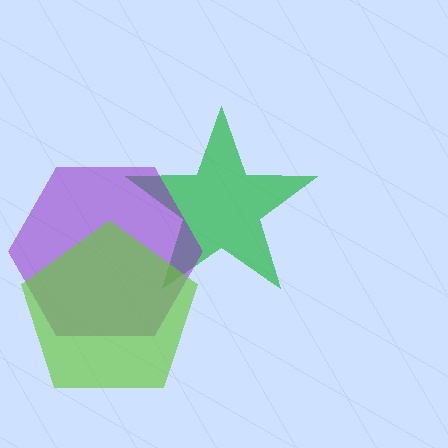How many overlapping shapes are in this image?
There are 3 overlapping shapes in the image.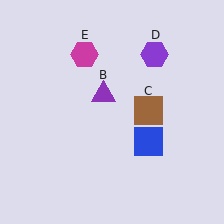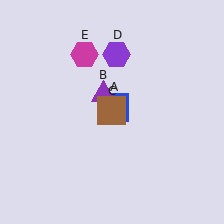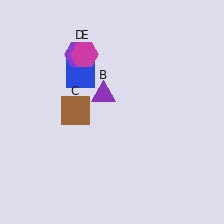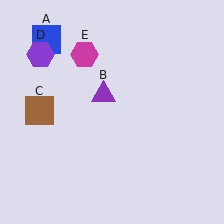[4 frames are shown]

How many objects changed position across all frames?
3 objects changed position: blue square (object A), brown square (object C), purple hexagon (object D).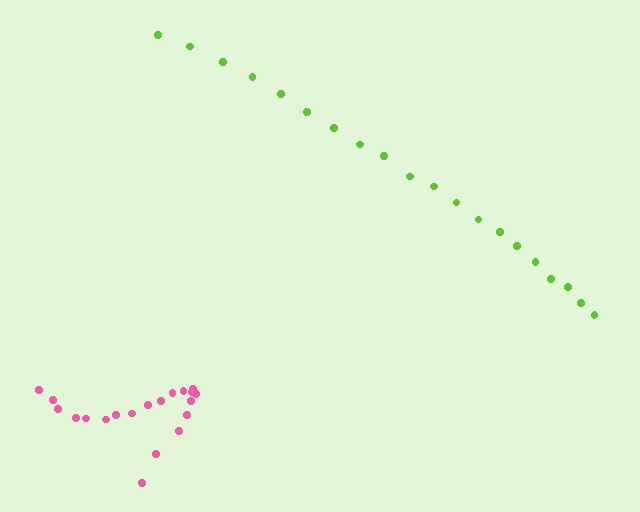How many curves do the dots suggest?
There are 2 distinct paths.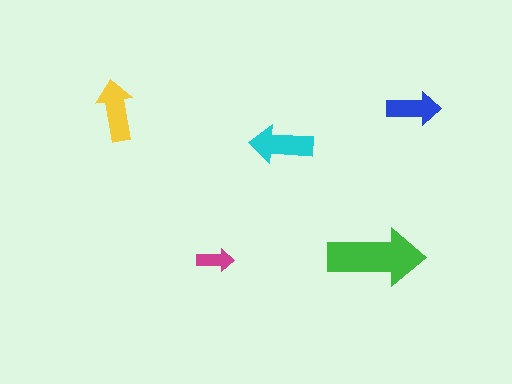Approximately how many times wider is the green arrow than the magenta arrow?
About 2.5 times wider.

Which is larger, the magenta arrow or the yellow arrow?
The yellow one.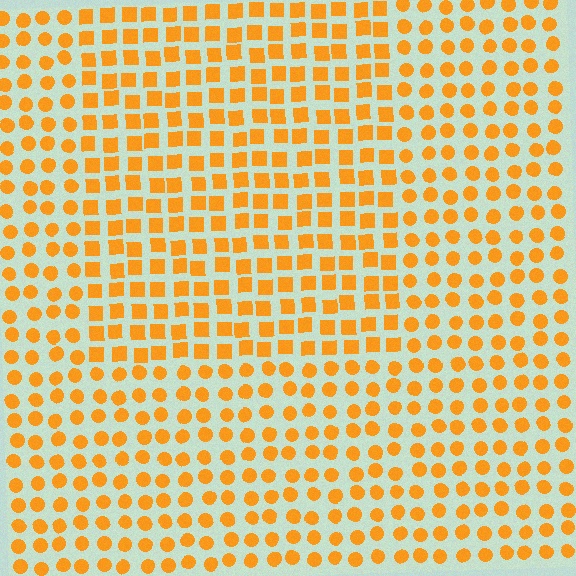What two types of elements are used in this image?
The image uses squares inside the rectangle region and circles outside it.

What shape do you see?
I see a rectangle.